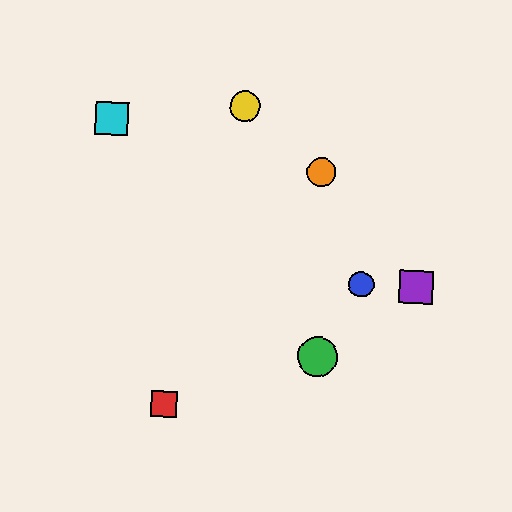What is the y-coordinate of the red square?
The red square is at y≈404.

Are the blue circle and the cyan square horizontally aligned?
No, the blue circle is at y≈284 and the cyan square is at y≈119.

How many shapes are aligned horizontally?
2 shapes (the blue circle, the purple square) are aligned horizontally.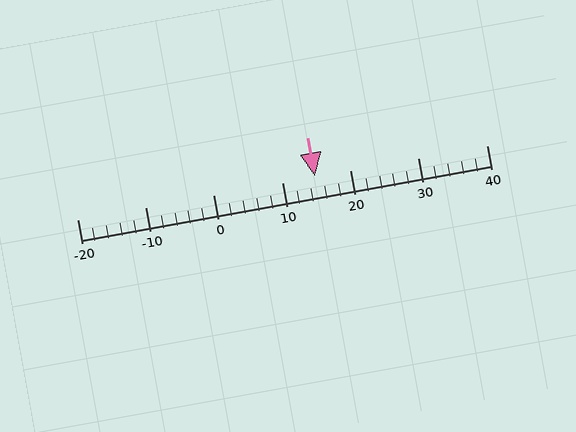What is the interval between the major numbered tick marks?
The major tick marks are spaced 10 units apart.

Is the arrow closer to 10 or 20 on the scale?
The arrow is closer to 10.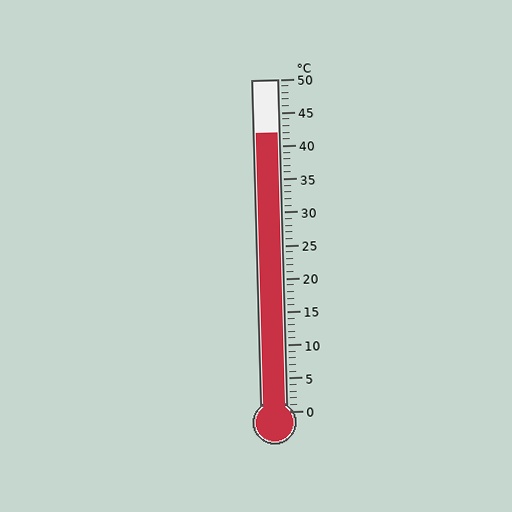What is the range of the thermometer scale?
The thermometer scale ranges from 0°C to 50°C.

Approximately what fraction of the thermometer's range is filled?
The thermometer is filled to approximately 85% of its range.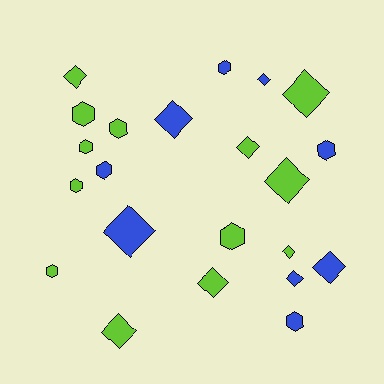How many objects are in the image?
There are 22 objects.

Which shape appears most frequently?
Diamond, with 12 objects.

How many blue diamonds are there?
There are 5 blue diamonds.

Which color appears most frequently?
Lime, with 13 objects.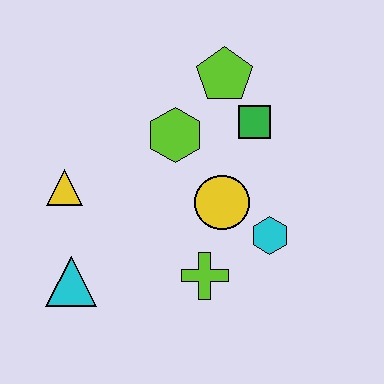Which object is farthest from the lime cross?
The lime pentagon is farthest from the lime cross.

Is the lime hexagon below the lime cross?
No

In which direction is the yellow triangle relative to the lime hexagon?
The yellow triangle is to the left of the lime hexagon.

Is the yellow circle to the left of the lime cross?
No